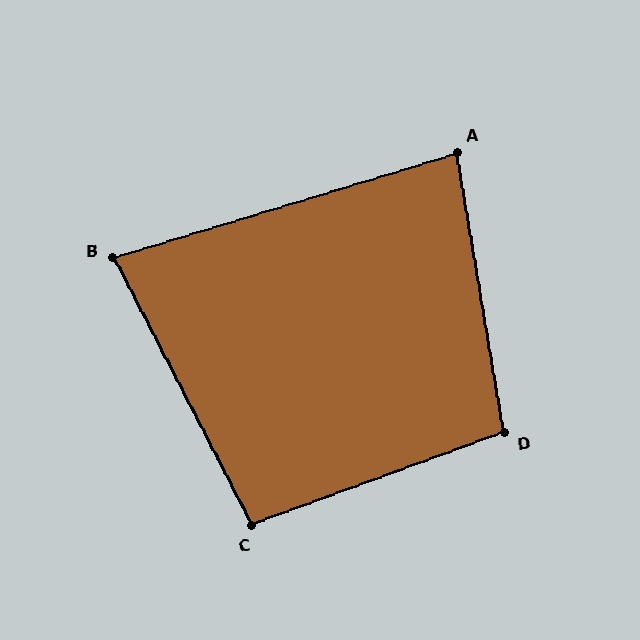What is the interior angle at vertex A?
Approximately 83 degrees (acute).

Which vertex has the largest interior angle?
D, at approximately 101 degrees.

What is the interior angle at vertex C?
Approximately 97 degrees (obtuse).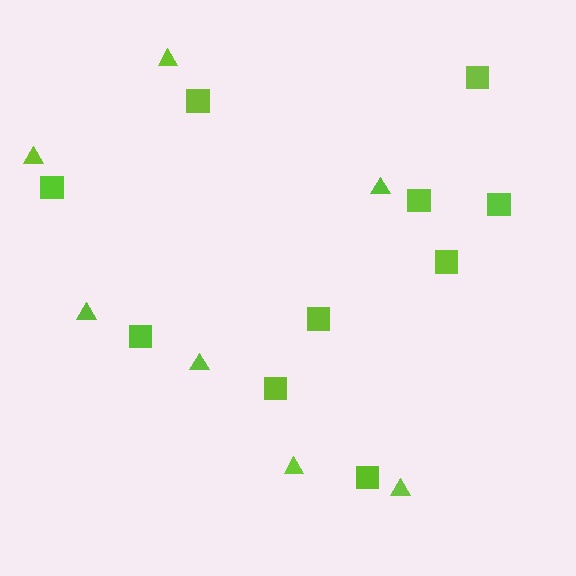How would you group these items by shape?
There are 2 groups: one group of triangles (7) and one group of squares (10).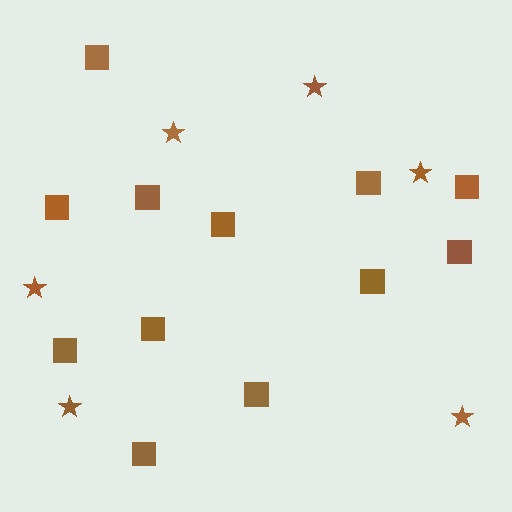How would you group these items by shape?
There are 2 groups: one group of squares (12) and one group of stars (6).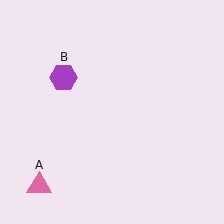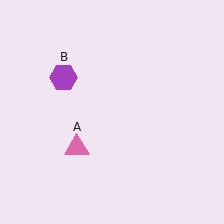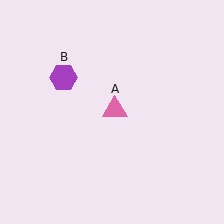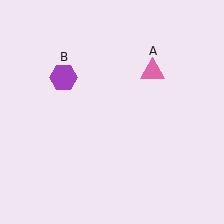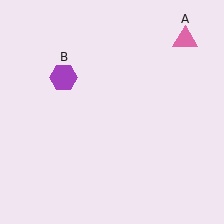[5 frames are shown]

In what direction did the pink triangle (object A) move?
The pink triangle (object A) moved up and to the right.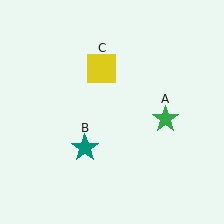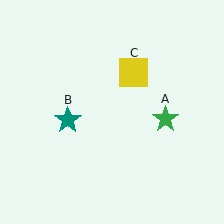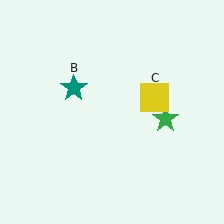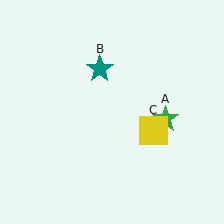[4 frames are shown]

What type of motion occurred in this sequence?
The teal star (object B), yellow square (object C) rotated clockwise around the center of the scene.